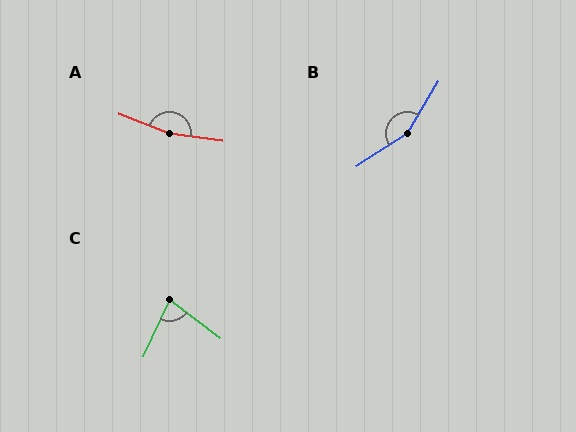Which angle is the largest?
A, at approximately 167 degrees.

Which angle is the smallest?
C, at approximately 77 degrees.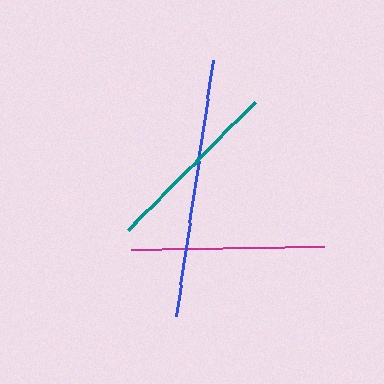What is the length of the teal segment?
The teal segment is approximately 181 pixels long.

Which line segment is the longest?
The blue line is the longest at approximately 258 pixels.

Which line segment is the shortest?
The teal line is the shortest at approximately 181 pixels.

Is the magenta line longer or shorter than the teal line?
The magenta line is longer than the teal line.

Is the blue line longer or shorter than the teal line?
The blue line is longer than the teal line.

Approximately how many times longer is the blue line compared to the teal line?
The blue line is approximately 1.4 times the length of the teal line.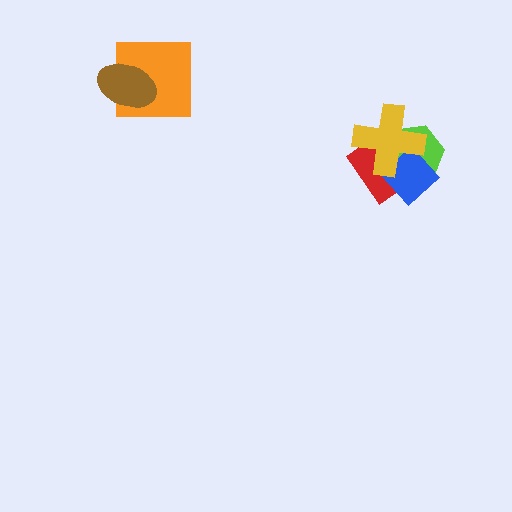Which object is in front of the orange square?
The brown ellipse is in front of the orange square.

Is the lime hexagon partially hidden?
Yes, it is partially covered by another shape.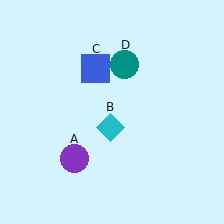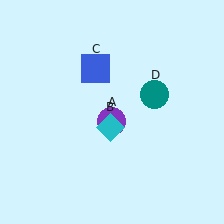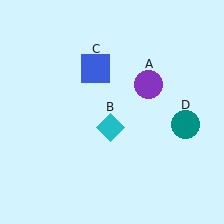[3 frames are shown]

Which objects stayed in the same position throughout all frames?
Cyan diamond (object B) and blue square (object C) remained stationary.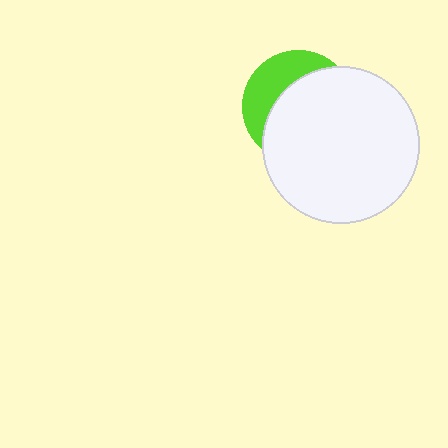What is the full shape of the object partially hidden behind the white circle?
The partially hidden object is a lime circle.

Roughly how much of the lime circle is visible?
A small part of it is visible (roughly 34%).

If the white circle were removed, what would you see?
You would see the complete lime circle.